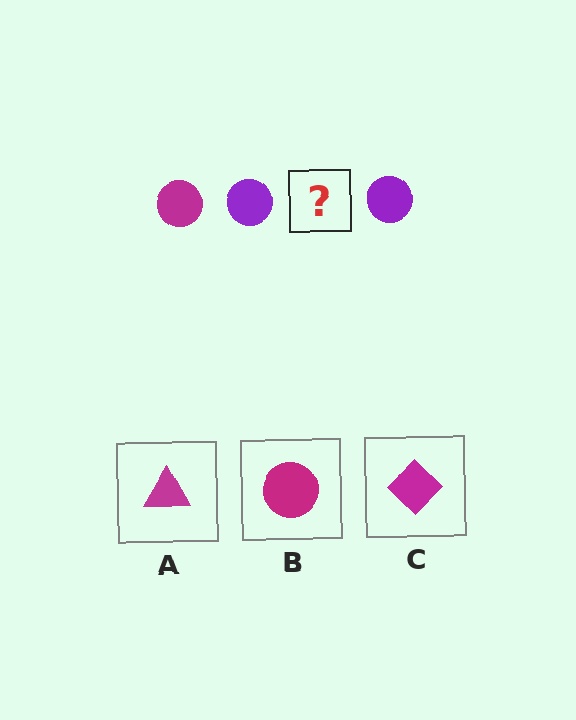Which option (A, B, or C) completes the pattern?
B.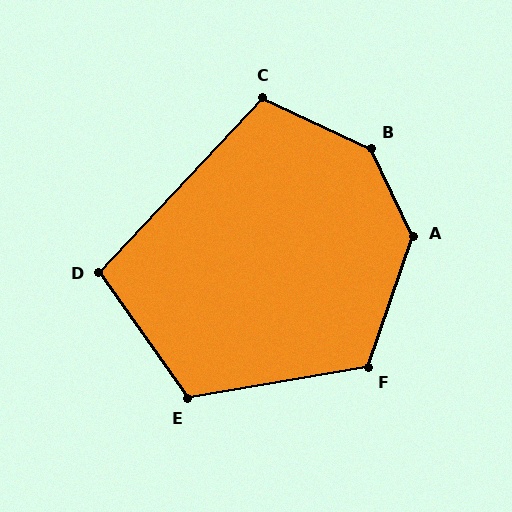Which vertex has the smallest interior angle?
D, at approximately 102 degrees.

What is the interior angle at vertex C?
Approximately 109 degrees (obtuse).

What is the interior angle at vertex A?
Approximately 136 degrees (obtuse).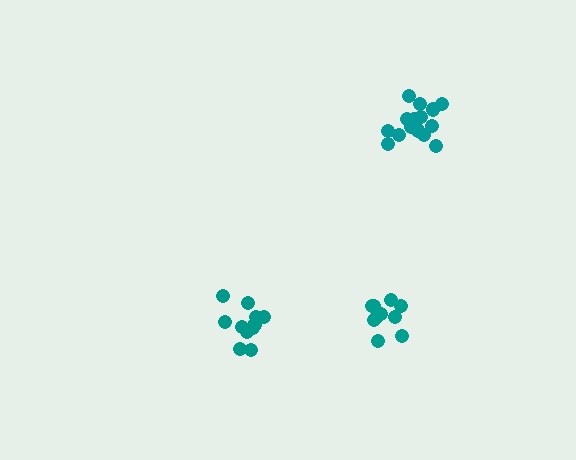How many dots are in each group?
Group 1: 15 dots, Group 2: 11 dots, Group 3: 10 dots (36 total).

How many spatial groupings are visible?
There are 3 spatial groupings.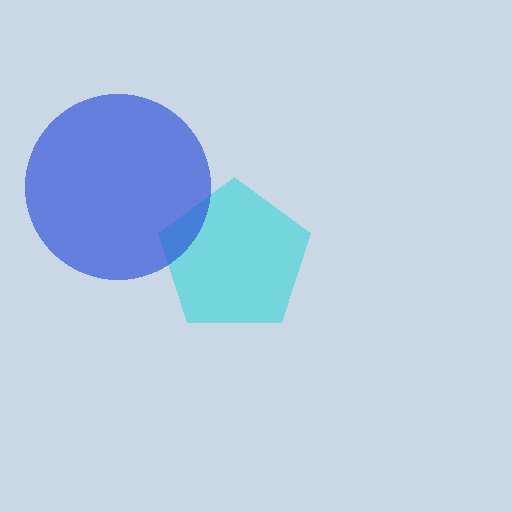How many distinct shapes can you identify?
There are 2 distinct shapes: a cyan pentagon, a blue circle.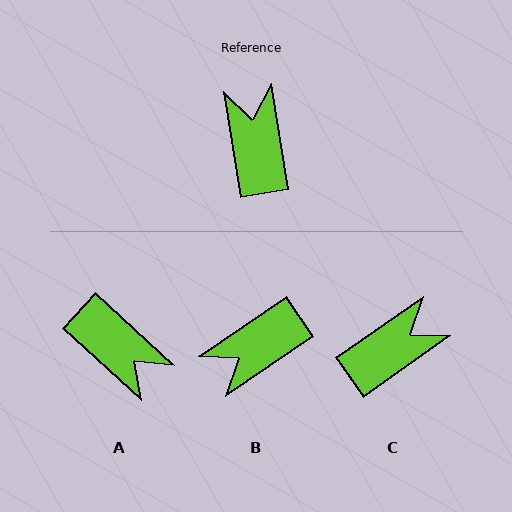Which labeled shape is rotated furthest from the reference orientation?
A, about 142 degrees away.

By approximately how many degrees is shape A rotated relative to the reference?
Approximately 142 degrees clockwise.